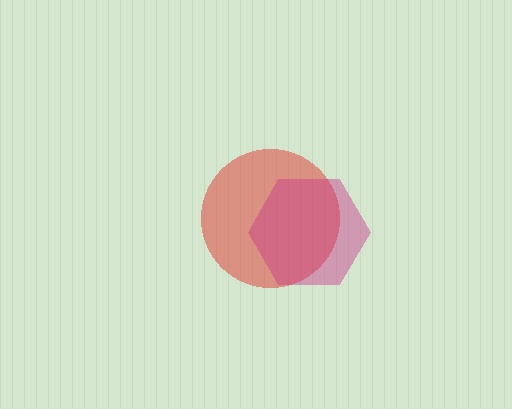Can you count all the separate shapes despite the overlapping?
Yes, there are 2 separate shapes.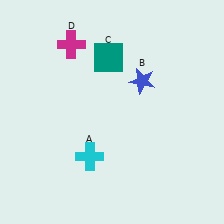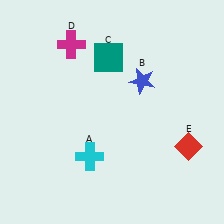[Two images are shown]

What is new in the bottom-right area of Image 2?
A red diamond (E) was added in the bottom-right area of Image 2.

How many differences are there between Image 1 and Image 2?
There is 1 difference between the two images.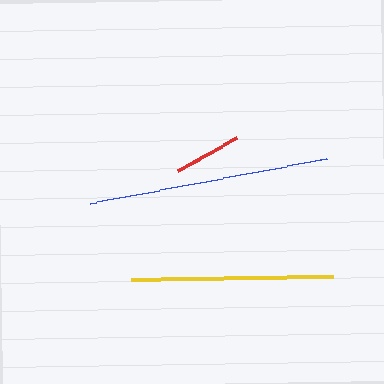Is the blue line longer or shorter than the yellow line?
The blue line is longer than the yellow line.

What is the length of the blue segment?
The blue segment is approximately 241 pixels long.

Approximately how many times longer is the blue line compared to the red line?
The blue line is approximately 3.6 times the length of the red line.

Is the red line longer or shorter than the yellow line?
The yellow line is longer than the red line.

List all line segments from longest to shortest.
From longest to shortest: blue, yellow, red.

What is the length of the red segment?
The red segment is approximately 68 pixels long.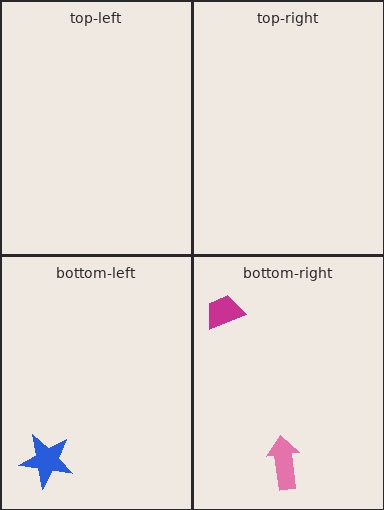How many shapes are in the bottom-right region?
2.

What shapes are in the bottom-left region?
The blue star.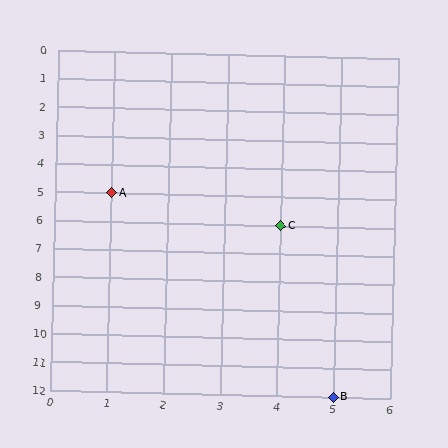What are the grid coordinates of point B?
Point B is at grid coordinates (5, 12).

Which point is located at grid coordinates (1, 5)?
Point A is at (1, 5).